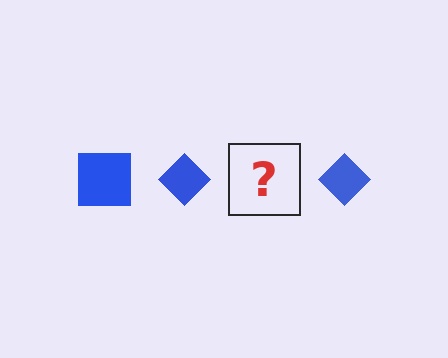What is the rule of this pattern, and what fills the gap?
The rule is that the pattern cycles through square, diamond shapes in blue. The gap should be filled with a blue square.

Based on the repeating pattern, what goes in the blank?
The blank should be a blue square.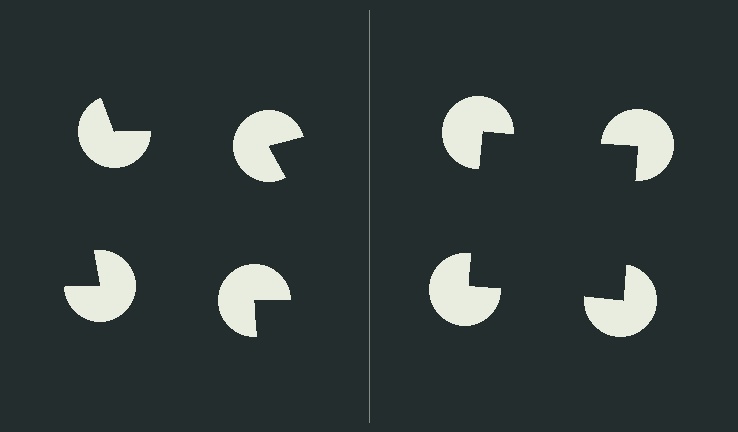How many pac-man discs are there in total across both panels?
8 — 4 on each side.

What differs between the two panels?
The pac-man discs are positioned identically on both sides; only the wedge orientations differ. On the right they align to a square; on the left they are misaligned.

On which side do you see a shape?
An illusory square appears on the right side. On the left side the wedge cuts are rotated, so no coherent shape forms.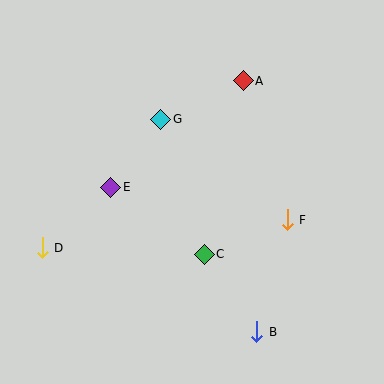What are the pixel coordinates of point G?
Point G is at (161, 119).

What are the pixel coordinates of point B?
Point B is at (257, 332).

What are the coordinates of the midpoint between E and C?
The midpoint between E and C is at (157, 221).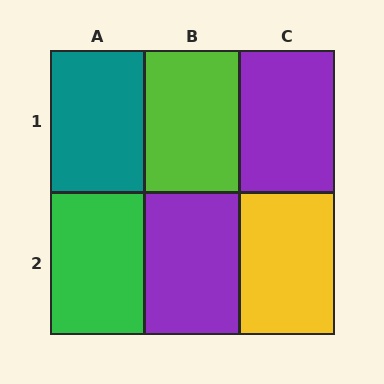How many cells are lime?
1 cell is lime.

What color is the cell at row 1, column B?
Lime.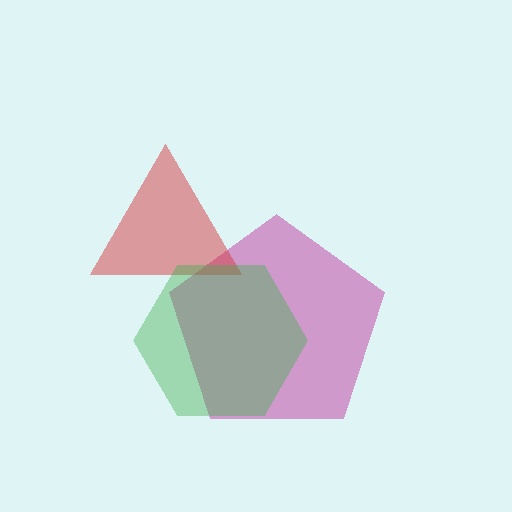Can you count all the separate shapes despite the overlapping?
Yes, there are 3 separate shapes.